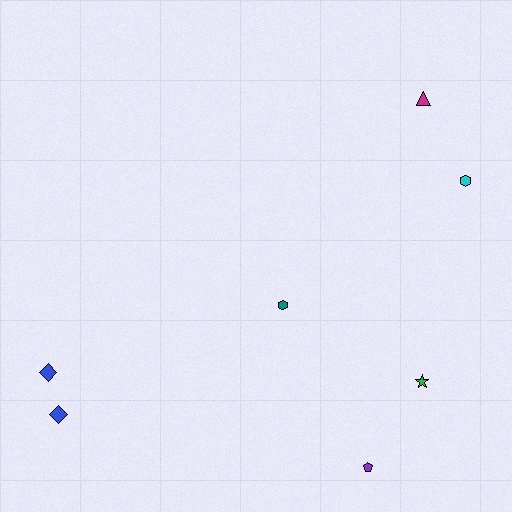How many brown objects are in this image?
There are no brown objects.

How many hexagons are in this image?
There are 2 hexagons.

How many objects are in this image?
There are 7 objects.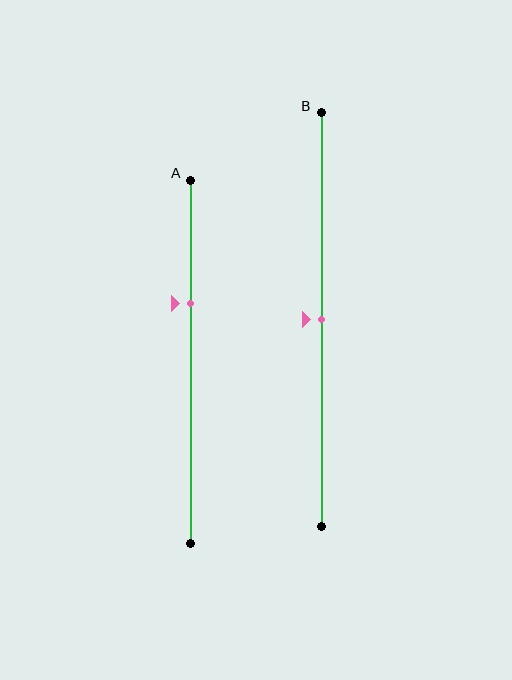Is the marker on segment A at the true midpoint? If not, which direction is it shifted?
No, the marker on segment A is shifted upward by about 16% of the segment length.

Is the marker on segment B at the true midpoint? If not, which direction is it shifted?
Yes, the marker on segment B is at the true midpoint.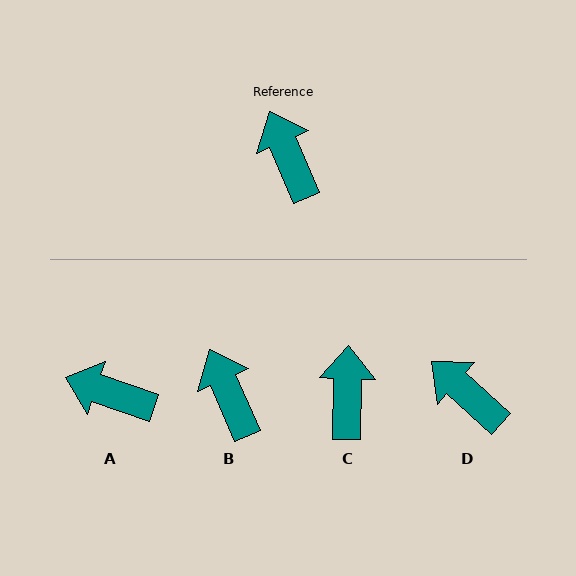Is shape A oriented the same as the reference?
No, it is off by about 47 degrees.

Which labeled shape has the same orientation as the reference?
B.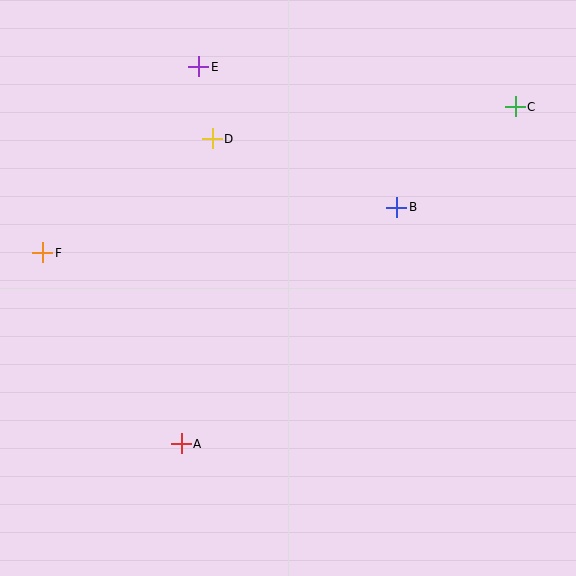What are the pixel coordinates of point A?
Point A is at (181, 444).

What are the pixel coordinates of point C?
Point C is at (515, 107).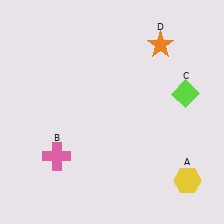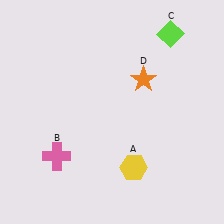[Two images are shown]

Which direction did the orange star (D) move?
The orange star (D) moved down.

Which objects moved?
The objects that moved are: the yellow hexagon (A), the lime diamond (C), the orange star (D).